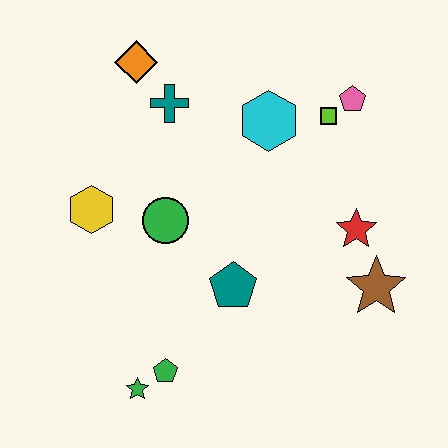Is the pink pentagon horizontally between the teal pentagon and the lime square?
No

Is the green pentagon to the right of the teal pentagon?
No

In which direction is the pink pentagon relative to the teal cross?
The pink pentagon is to the right of the teal cross.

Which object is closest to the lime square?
The pink pentagon is closest to the lime square.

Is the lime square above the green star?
Yes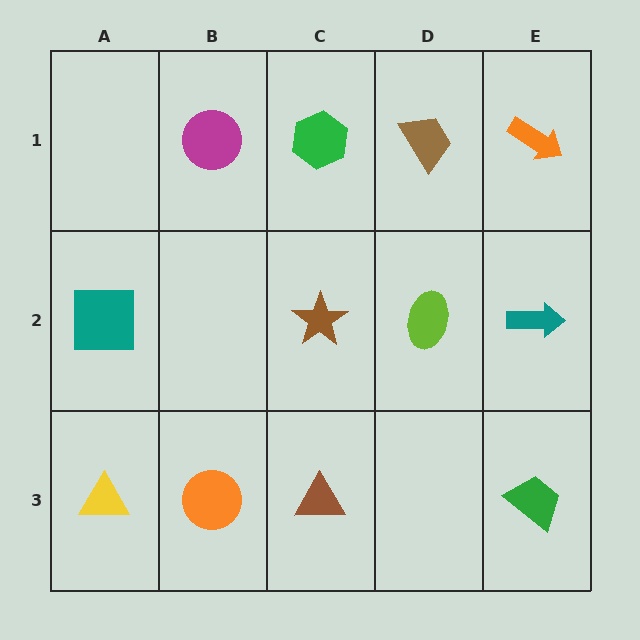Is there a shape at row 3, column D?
No, that cell is empty.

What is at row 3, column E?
A green trapezoid.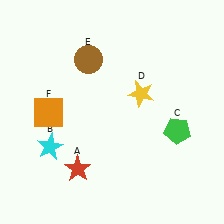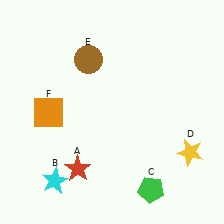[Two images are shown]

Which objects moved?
The objects that moved are: the cyan star (B), the green pentagon (C), the yellow star (D).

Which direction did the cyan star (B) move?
The cyan star (B) moved down.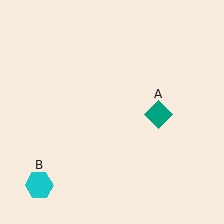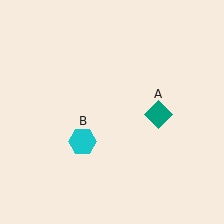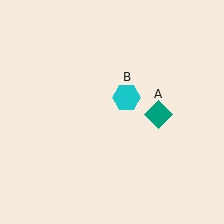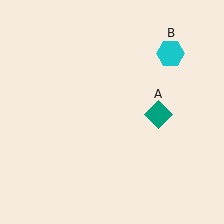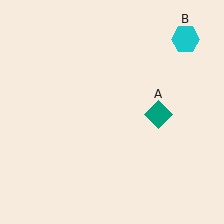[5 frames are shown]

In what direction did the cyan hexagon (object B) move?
The cyan hexagon (object B) moved up and to the right.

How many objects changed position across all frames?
1 object changed position: cyan hexagon (object B).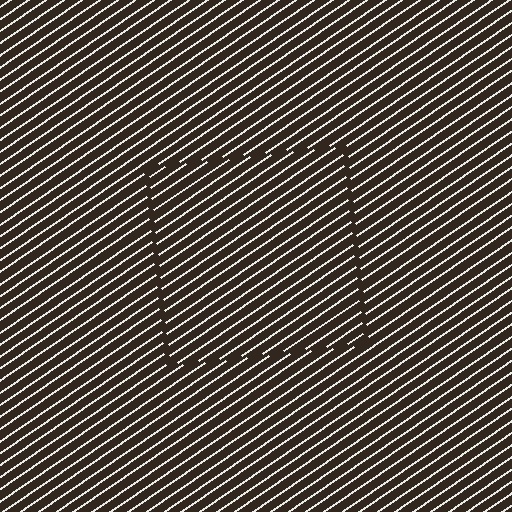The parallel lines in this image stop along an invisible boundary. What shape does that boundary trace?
An illusory square. The interior of the shape contains the same grating, shifted by half a period — the contour is defined by the phase discontinuity where line-ends from the inner and outer gratings abut.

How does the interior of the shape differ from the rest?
The interior of the shape contains the same grating, shifted by half a period — the contour is defined by the phase discontinuity where line-ends from the inner and outer gratings abut.